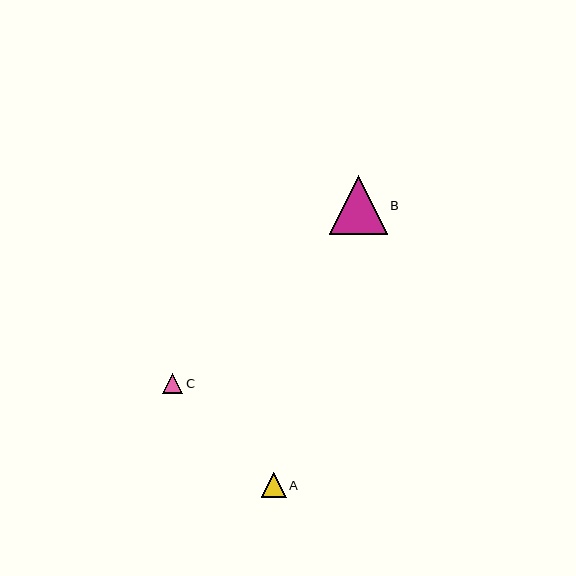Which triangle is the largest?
Triangle B is the largest with a size of approximately 58 pixels.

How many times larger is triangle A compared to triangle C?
Triangle A is approximately 1.3 times the size of triangle C.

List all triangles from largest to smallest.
From largest to smallest: B, A, C.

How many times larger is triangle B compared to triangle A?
Triangle B is approximately 2.3 times the size of triangle A.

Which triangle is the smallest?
Triangle C is the smallest with a size of approximately 20 pixels.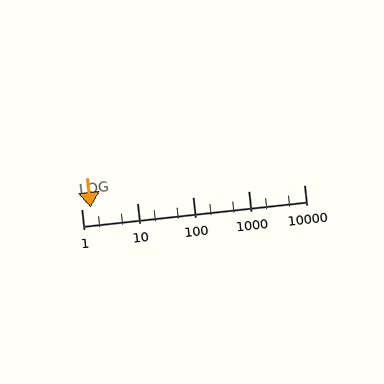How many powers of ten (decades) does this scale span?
The scale spans 4 decades, from 1 to 10000.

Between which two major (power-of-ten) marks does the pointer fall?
The pointer is between 1 and 10.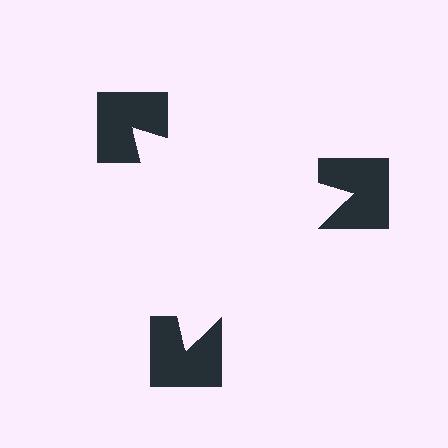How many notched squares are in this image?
There are 3 — one at each vertex of the illusory triangle.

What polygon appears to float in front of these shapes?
An illusory triangle — its edges are inferred from the aligned wedge cuts in the notched squares, not physically drawn.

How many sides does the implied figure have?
3 sides.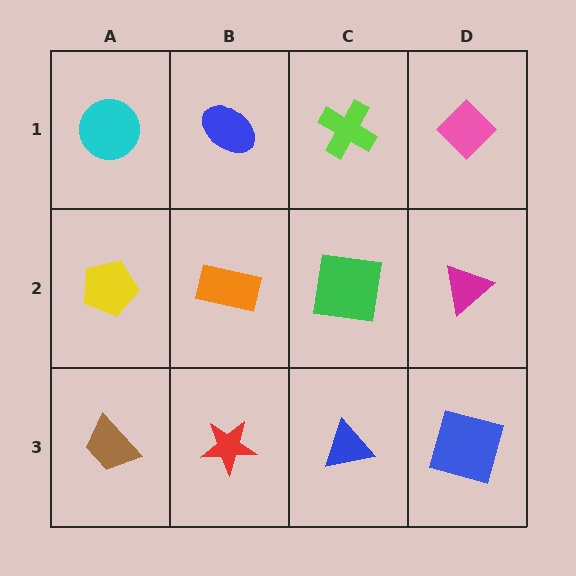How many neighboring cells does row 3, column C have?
3.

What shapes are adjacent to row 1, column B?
An orange rectangle (row 2, column B), a cyan circle (row 1, column A), a lime cross (row 1, column C).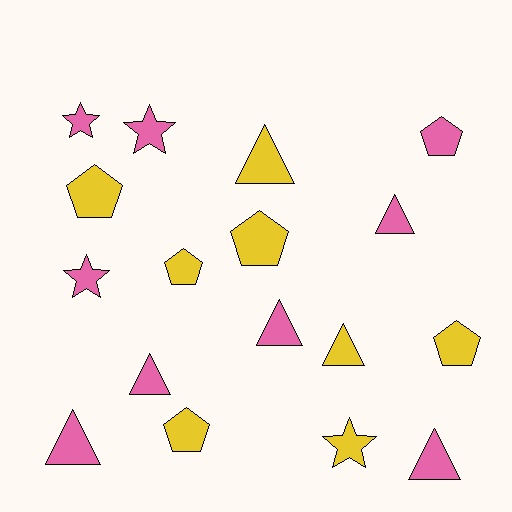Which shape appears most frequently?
Triangle, with 7 objects.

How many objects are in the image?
There are 17 objects.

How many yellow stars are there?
There is 1 yellow star.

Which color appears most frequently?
Pink, with 9 objects.